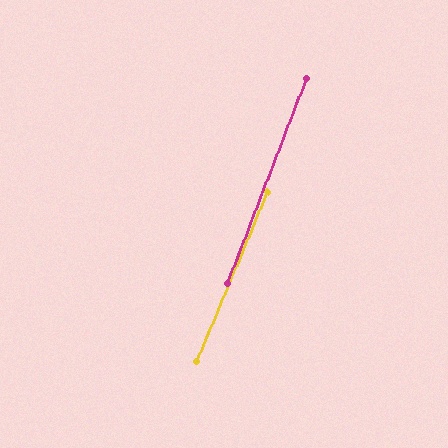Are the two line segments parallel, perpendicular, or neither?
Parallel — their directions differ by only 1.7°.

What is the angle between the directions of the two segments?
Approximately 2 degrees.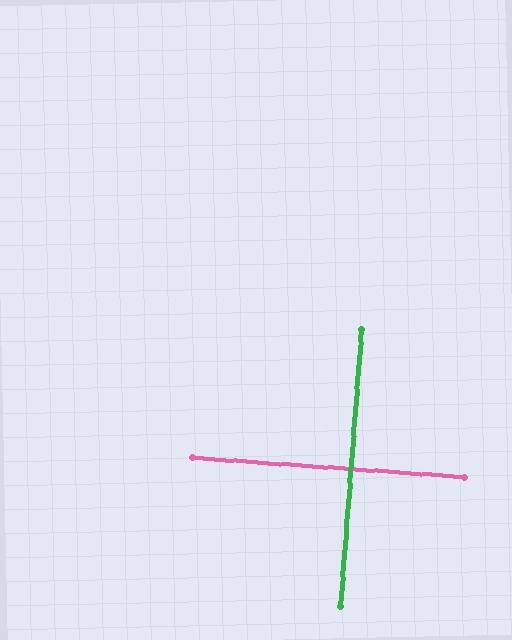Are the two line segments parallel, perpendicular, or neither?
Perpendicular — they meet at approximately 90°.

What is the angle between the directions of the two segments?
Approximately 90 degrees.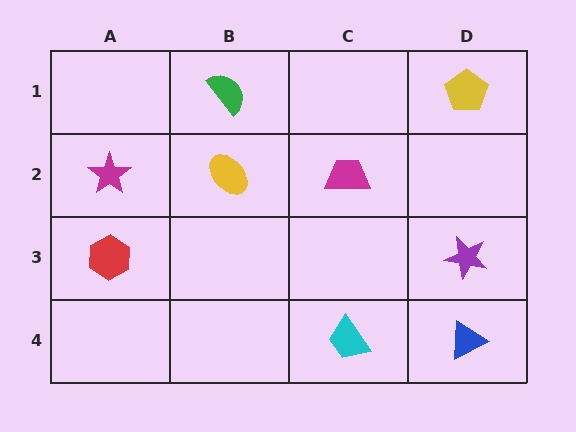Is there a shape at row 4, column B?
No, that cell is empty.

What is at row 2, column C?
A magenta trapezoid.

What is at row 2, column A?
A magenta star.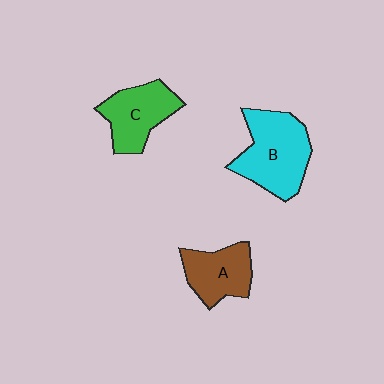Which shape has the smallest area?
Shape A (brown).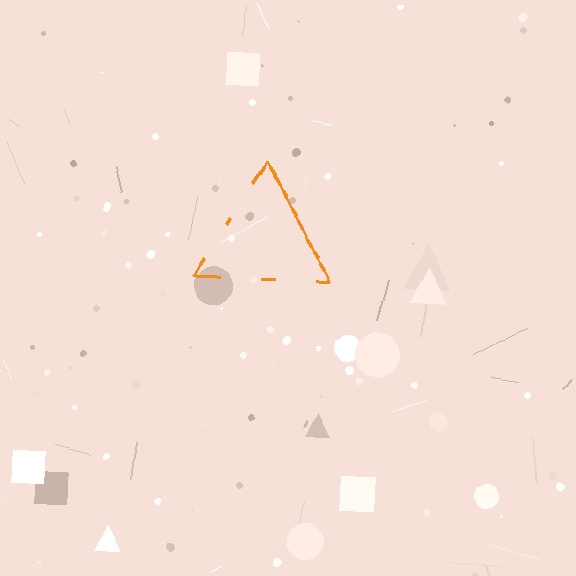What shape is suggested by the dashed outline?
The dashed outline suggests a triangle.